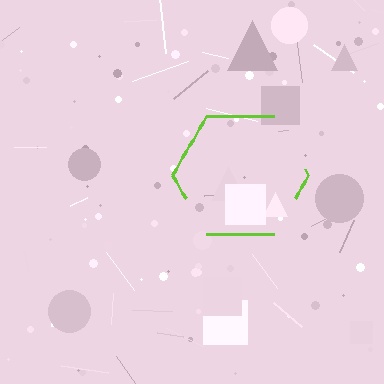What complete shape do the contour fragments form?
The contour fragments form a hexagon.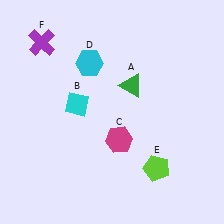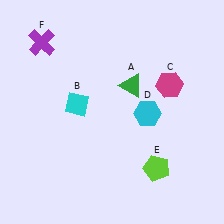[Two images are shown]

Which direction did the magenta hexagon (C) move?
The magenta hexagon (C) moved up.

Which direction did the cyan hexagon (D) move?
The cyan hexagon (D) moved right.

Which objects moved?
The objects that moved are: the magenta hexagon (C), the cyan hexagon (D).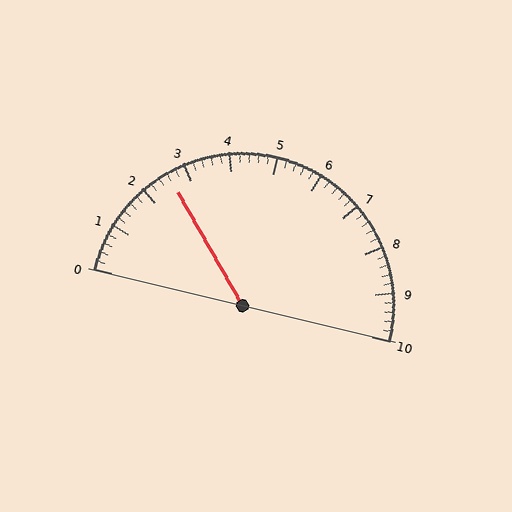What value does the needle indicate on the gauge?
The needle indicates approximately 2.6.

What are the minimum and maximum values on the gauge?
The gauge ranges from 0 to 10.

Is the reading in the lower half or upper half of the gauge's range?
The reading is in the lower half of the range (0 to 10).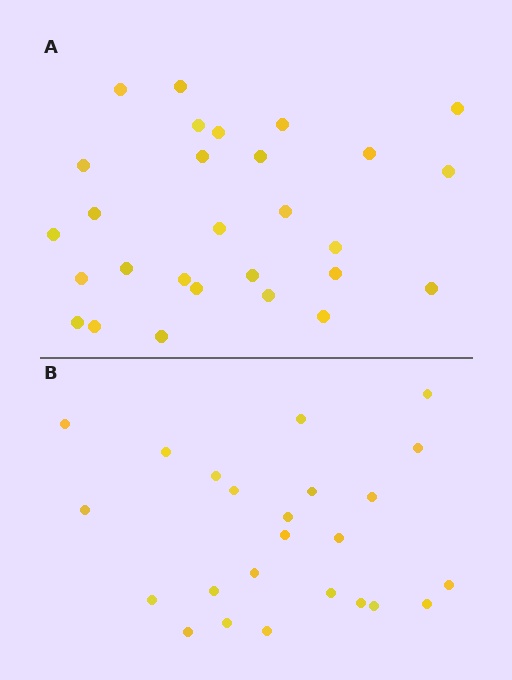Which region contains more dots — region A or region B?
Region A (the top region) has more dots.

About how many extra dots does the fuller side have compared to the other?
Region A has about 4 more dots than region B.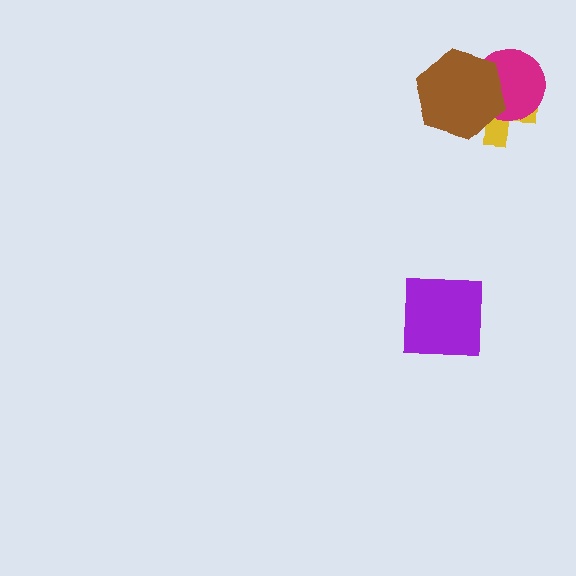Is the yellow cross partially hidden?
Yes, it is partially covered by another shape.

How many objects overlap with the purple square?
0 objects overlap with the purple square.